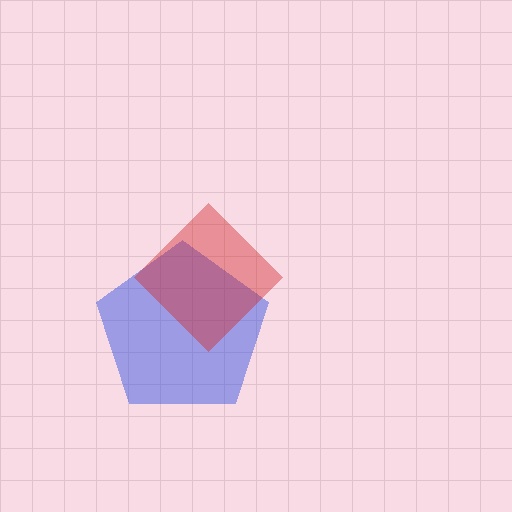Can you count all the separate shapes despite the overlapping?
Yes, there are 2 separate shapes.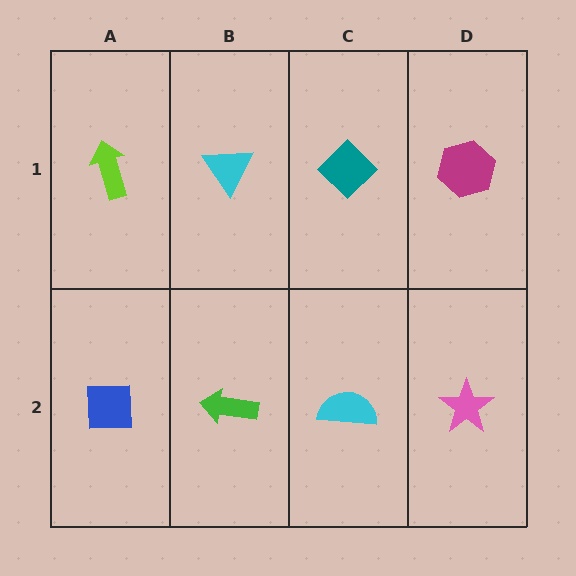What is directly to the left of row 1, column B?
A lime arrow.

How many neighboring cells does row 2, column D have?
2.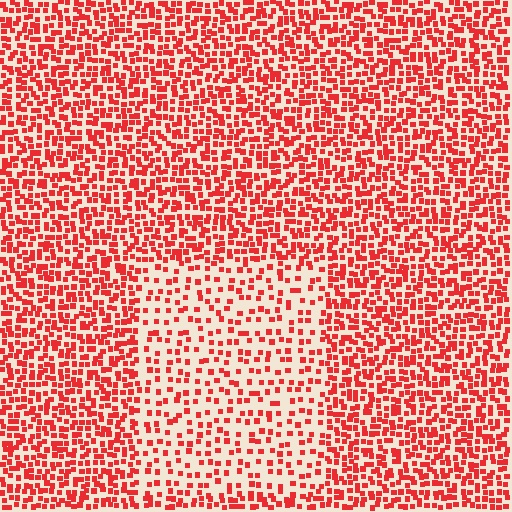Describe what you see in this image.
The image contains small red elements arranged at two different densities. A rectangle-shaped region is visible where the elements are less densely packed than the surrounding area.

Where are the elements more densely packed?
The elements are more densely packed outside the rectangle boundary.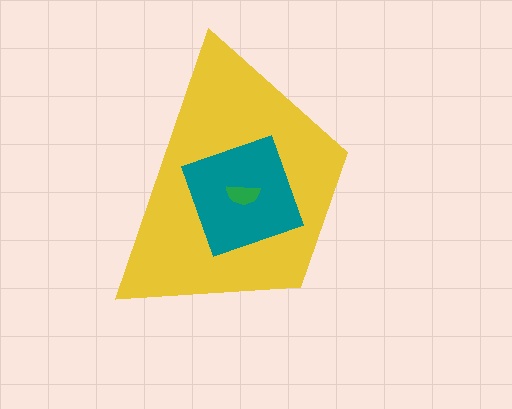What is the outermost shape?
The yellow trapezoid.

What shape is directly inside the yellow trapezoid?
The teal diamond.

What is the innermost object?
The green semicircle.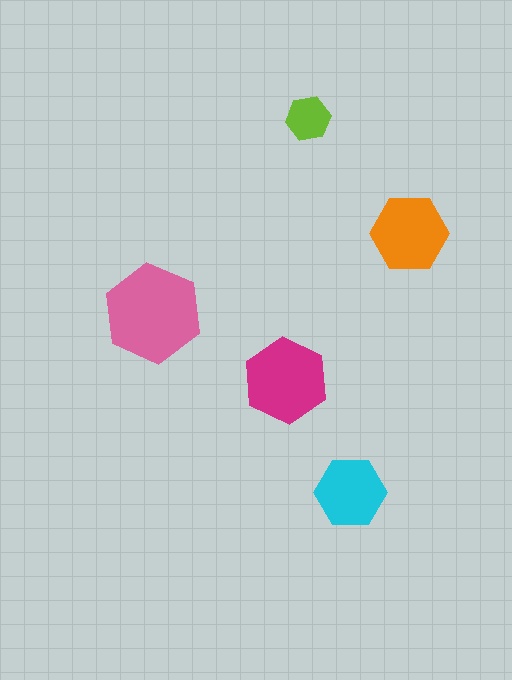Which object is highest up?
The lime hexagon is topmost.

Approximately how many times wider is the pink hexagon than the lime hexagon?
About 2 times wider.